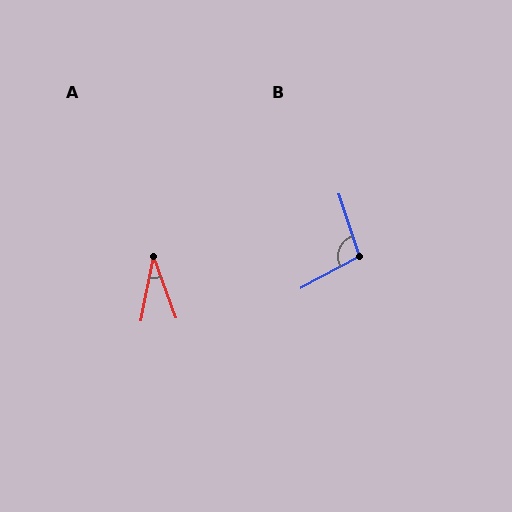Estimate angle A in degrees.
Approximately 31 degrees.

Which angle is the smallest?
A, at approximately 31 degrees.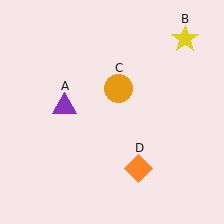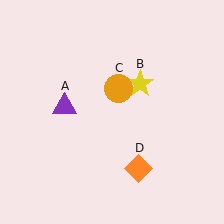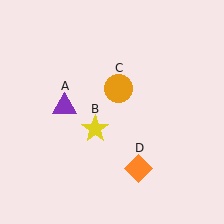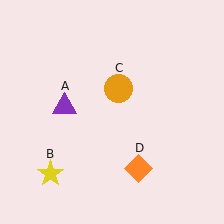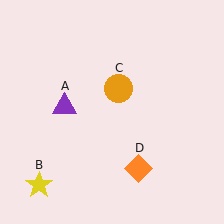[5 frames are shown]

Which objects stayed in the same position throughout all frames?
Purple triangle (object A) and orange circle (object C) and orange diamond (object D) remained stationary.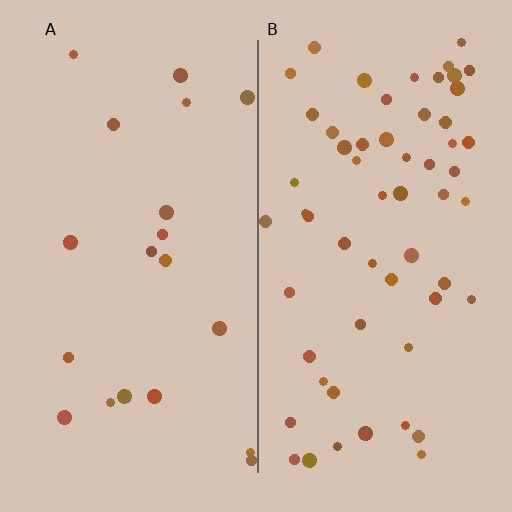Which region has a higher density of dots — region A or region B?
B (the right).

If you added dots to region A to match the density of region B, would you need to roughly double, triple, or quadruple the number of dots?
Approximately triple.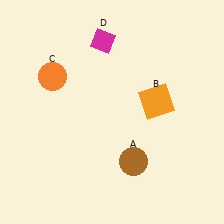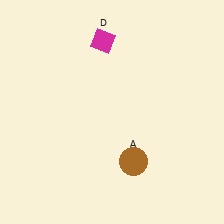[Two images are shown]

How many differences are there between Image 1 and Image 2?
There are 2 differences between the two images.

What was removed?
The orange square (B), the orange circle (C) were removed in Image 2.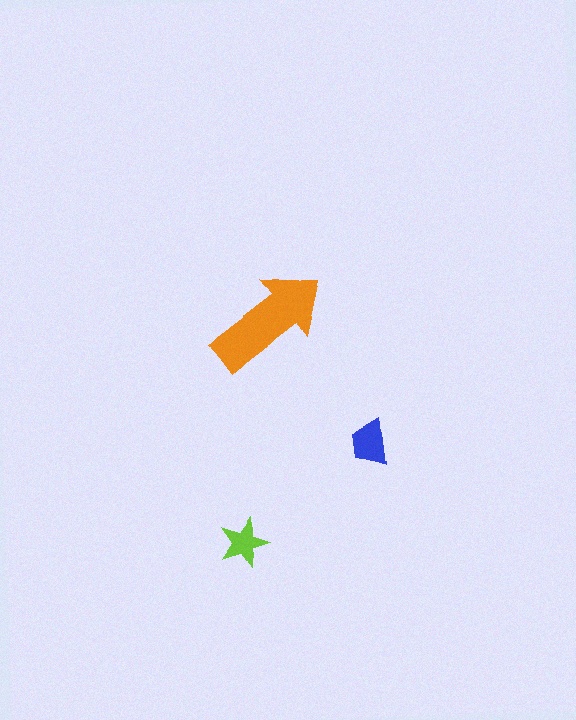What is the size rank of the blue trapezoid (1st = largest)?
2nd.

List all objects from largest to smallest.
The orange arrow, the blue trapezoid, the lime star.